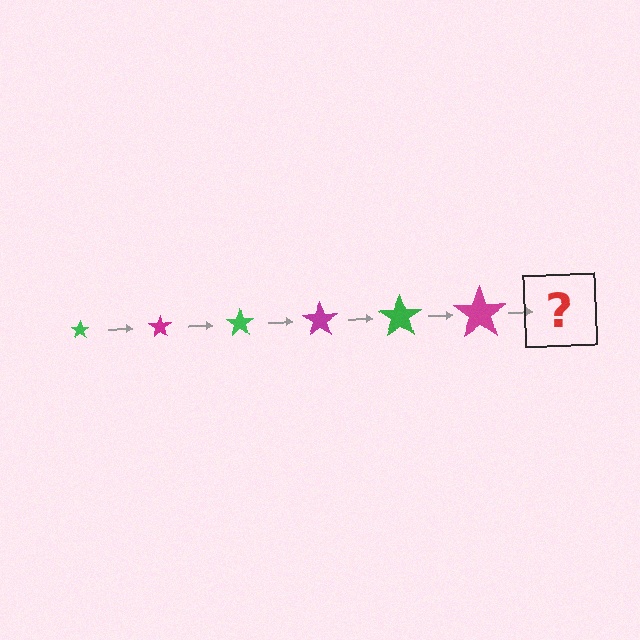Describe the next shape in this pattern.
It should be a green star, larger than the previous one.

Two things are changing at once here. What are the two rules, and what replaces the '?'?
The two rules are that the star grows larger each step and the color cycles through green and magenta. The '?' should be a green star, larger than the previous one.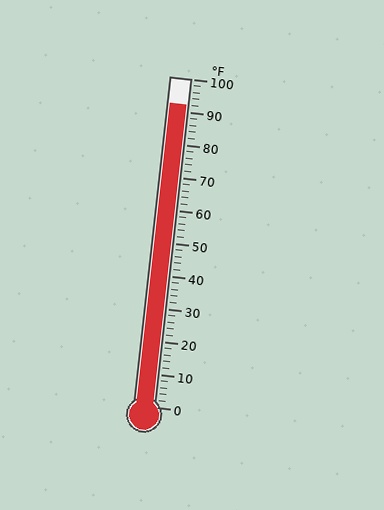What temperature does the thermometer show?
The thermometer shows approximately 92°F.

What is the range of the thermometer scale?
The thermometer scale ranges from 0°F to 100°F.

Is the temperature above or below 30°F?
The temperature is above 30°F.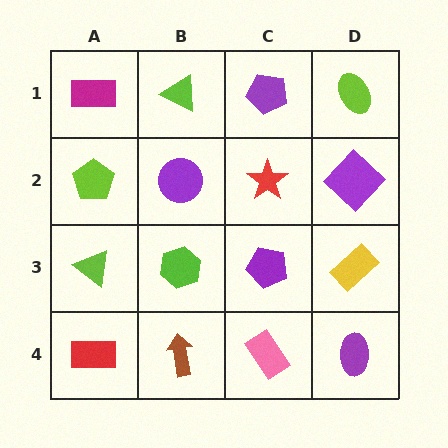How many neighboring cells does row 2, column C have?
4.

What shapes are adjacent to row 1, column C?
A red star (row 2, column C), a lime triangle (row 1, column B), a lime ellipse (row 1, column D).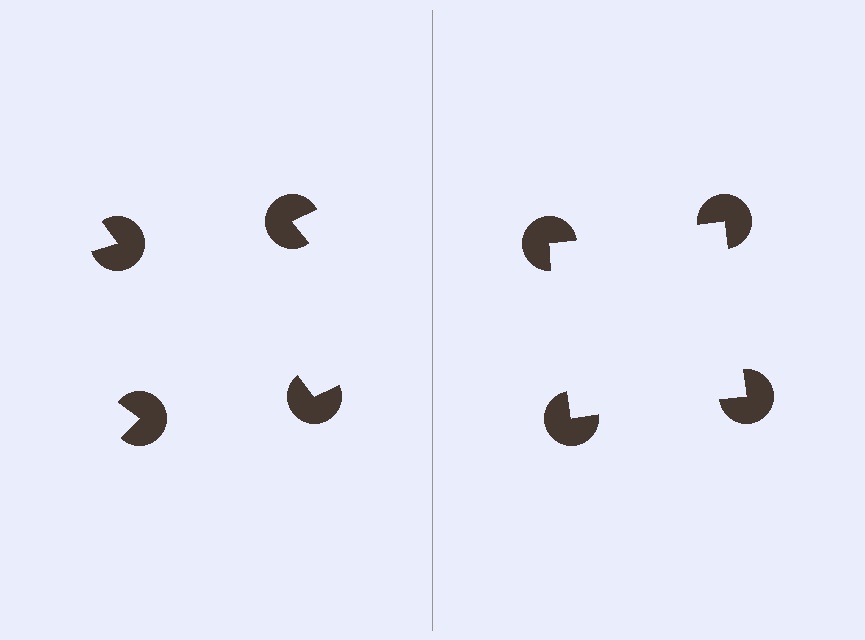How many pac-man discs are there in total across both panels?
8 — 4 on each side.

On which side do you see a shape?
An illusory square appears on the right side. On the left side the wedge cuts are rotated, so no coherent shape forms.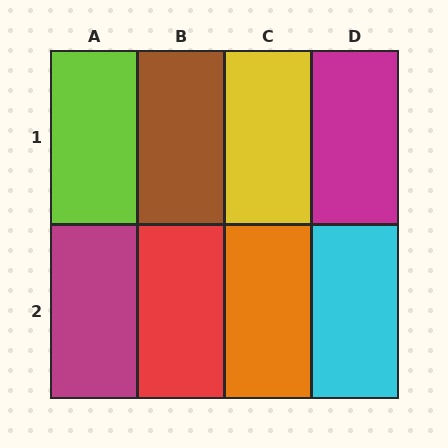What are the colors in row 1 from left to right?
Lime, brown, yellow, magenta.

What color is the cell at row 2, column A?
Magenta.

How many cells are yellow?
1 cell is yellow.